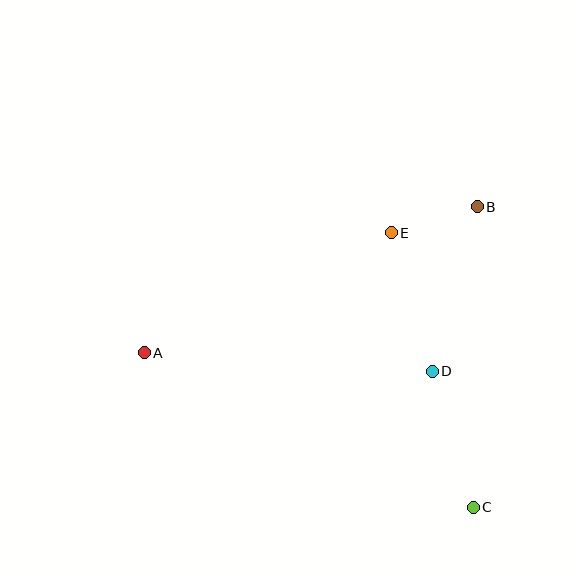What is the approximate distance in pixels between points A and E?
The distance between A and E is approximately 274 pixels.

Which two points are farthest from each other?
Points A and C are farthest from each other.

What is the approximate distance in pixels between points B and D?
The distance between B and D is approximately 170 pixels.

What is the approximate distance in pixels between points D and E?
The distance between D and E is approximately 144 pixels.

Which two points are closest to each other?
Points B and E are closest to each other.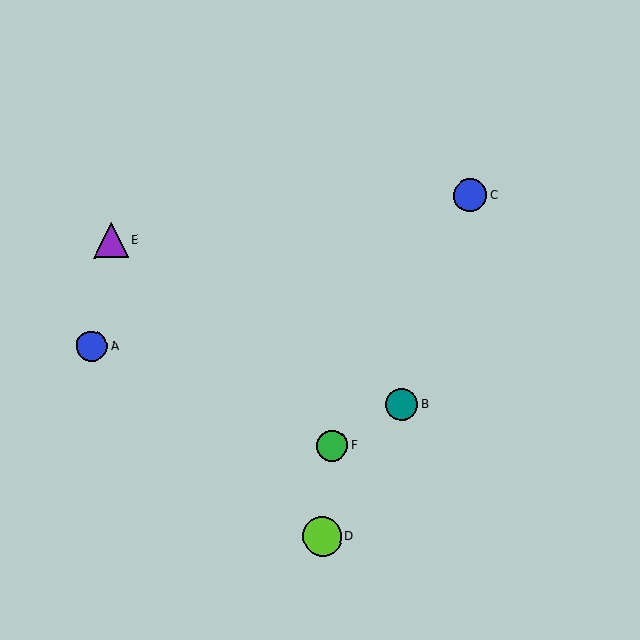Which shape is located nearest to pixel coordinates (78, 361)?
The blue circle (labeled A) at (92, 346) is nearest to that location.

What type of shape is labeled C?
Shape C is a blue circle.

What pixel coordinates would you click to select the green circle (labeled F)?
Click at (332, 446) to select the green circle F.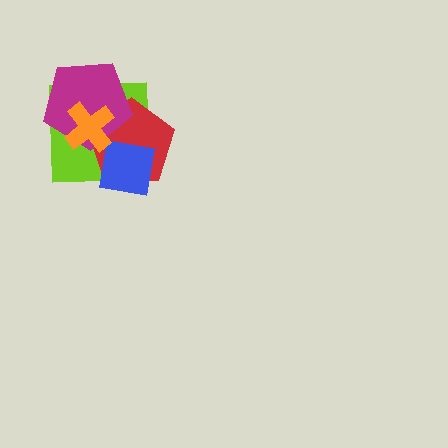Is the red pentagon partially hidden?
Yes, it is partially covered by another shape.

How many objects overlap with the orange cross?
3 objects overlap with the orange cross.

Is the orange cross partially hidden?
No, no other shape covers it.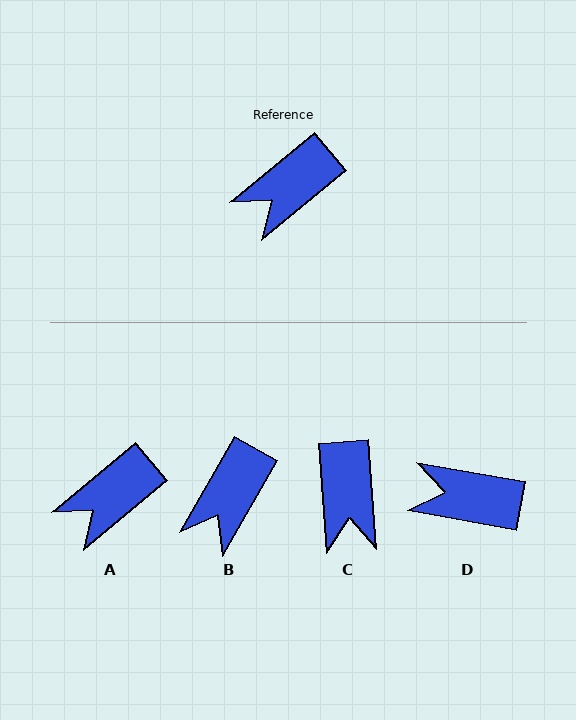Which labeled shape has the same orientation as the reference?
A.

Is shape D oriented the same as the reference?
No, it is off by about 50 degrees.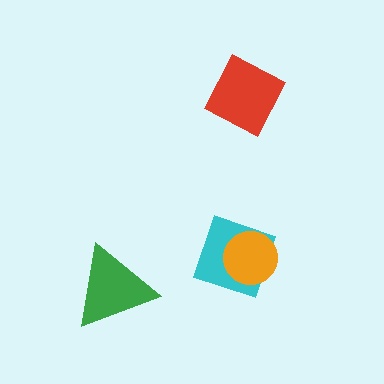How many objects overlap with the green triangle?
0 objects overlap with the green triangle.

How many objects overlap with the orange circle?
1 object overlaps with the orange circle.